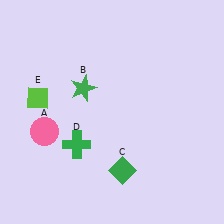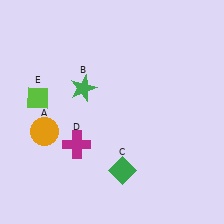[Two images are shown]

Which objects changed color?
A changed from pink to orange. D changed from green to magenta.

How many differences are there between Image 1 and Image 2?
There are 2 differences between the two images.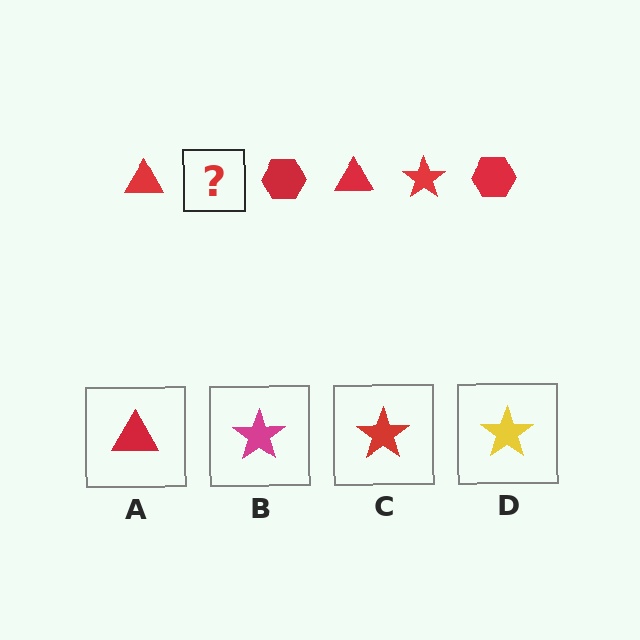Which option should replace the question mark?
Option C.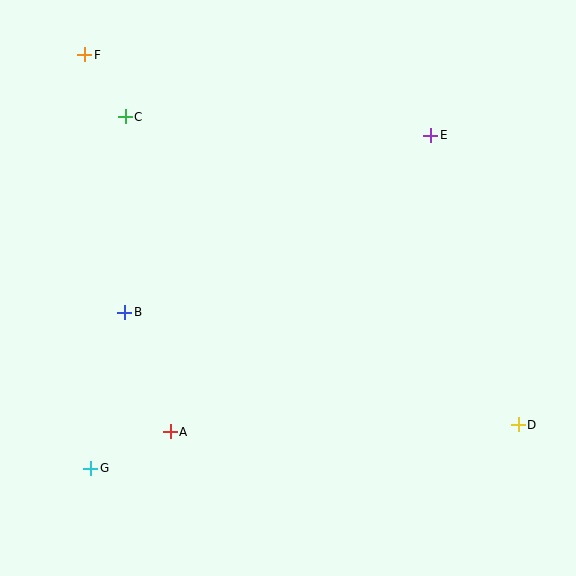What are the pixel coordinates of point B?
Point B is at (125, 312).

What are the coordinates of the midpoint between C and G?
The midpoint between C and G is at (108, 293).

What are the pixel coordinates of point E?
Point E is at (431, 135).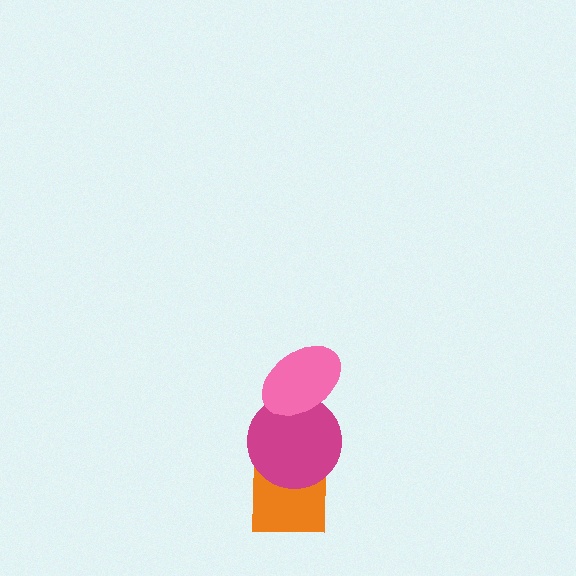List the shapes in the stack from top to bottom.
From top to bottom: the pink ellipse, the magenta circle, the orange square.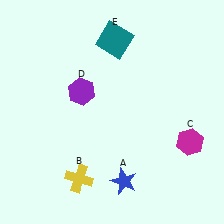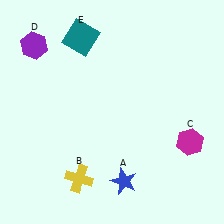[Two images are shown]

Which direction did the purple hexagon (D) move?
The purple hexagon (D) moved left.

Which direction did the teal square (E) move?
The teal square (E) moved left.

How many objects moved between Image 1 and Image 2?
2 objects moved between the two images.